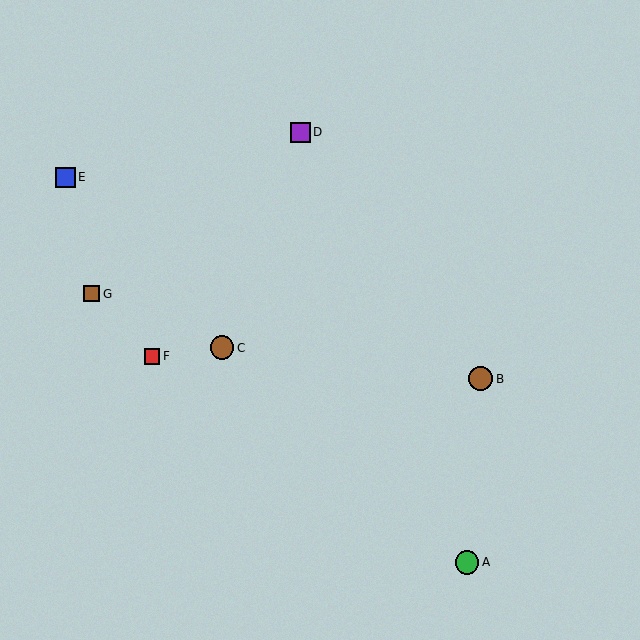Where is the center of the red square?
The center of the red square is at (152, 356).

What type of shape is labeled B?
Shape B is a brown circle.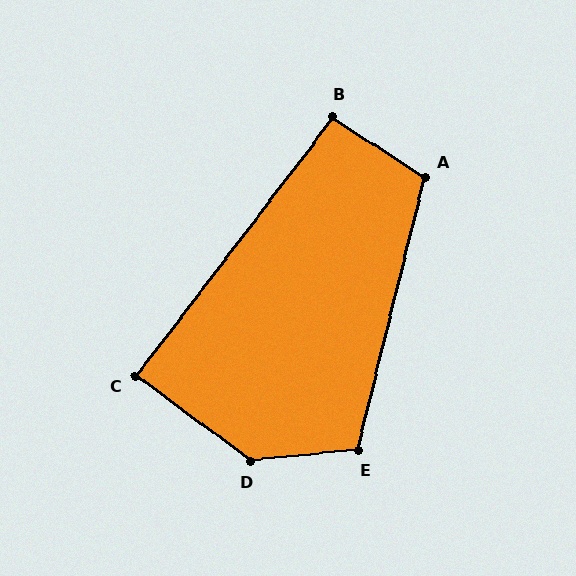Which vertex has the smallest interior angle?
C, at approximately 89 degrees.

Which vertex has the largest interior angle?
D, at approximately 138 degrees.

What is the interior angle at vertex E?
Approximately 109 degrees (obtuse).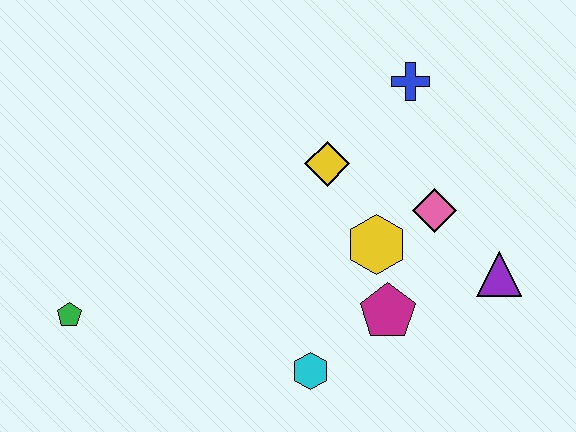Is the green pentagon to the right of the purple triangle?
No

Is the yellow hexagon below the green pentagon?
No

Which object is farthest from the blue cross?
The green pentagon is farthest from the blue cross.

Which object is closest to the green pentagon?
The cyan hexagon is closest to the green pentagon.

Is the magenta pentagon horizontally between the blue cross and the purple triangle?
No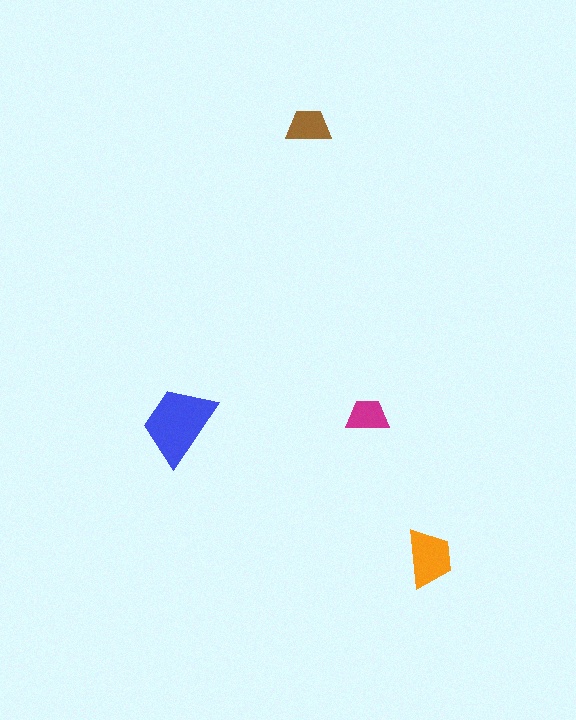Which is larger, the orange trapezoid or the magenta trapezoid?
The orange one.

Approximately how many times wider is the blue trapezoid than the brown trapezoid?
About 2 times wider.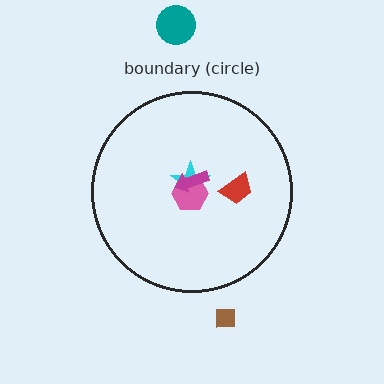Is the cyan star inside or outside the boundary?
Inside.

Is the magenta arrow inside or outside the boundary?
Inside.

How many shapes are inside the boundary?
4 inside, 2 outside.